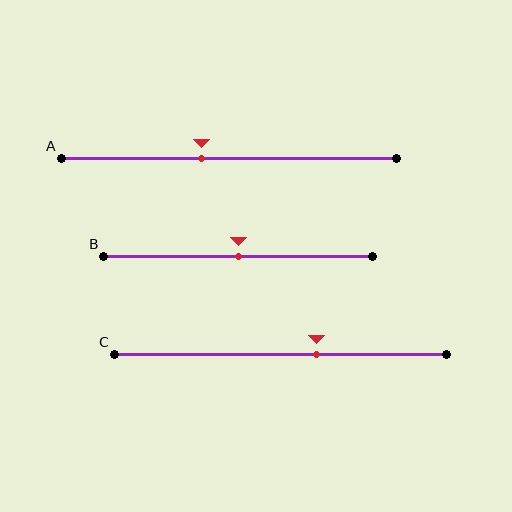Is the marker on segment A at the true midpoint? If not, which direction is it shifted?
No, the marker on segment A is shifted to the left by about 8% of the segment length.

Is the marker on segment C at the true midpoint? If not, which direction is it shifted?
No, the marker on segment C is shifted to the right by about 11% of the segment length.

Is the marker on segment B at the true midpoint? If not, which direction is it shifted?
Yes, the marker on segment B is at the true midpoint.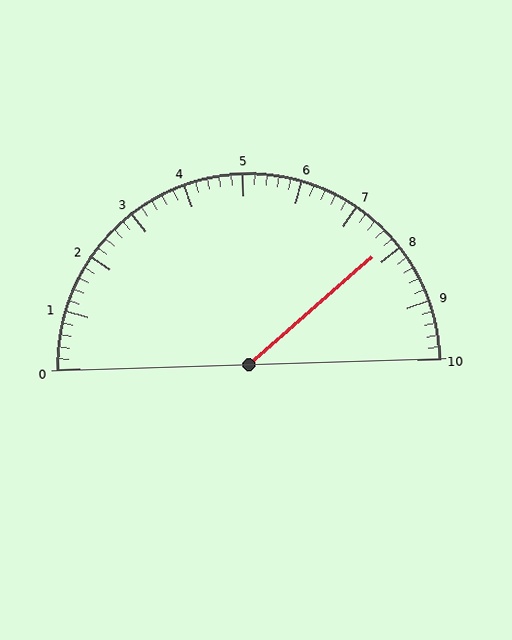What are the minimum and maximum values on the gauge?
The gauge ranges from 0 to 10.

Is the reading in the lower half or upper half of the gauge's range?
The reading is in the upper half of the range (0 to 10).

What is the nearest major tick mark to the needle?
The nearest major tick mark is 8.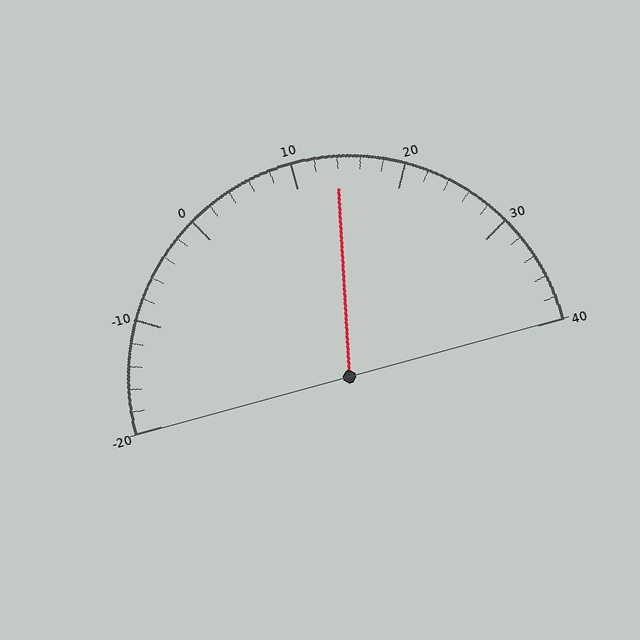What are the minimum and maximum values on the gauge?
The gauge ranges from -20 to 40.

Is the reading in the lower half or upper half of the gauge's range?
The reading is in the upper half of the range (-20 to 40).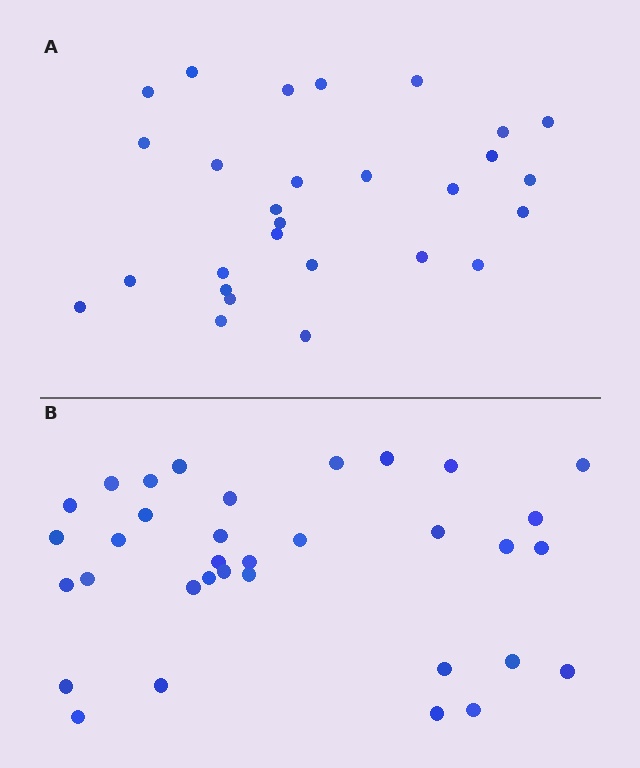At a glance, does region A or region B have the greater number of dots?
Region B (the bottom region) has more dots.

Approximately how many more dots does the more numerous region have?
Region B has about 6 more dots than region A.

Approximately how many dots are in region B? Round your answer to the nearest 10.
About 30 dots. (The exact count is 34, which rounds to 30.)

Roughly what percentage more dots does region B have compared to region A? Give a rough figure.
About 20% more.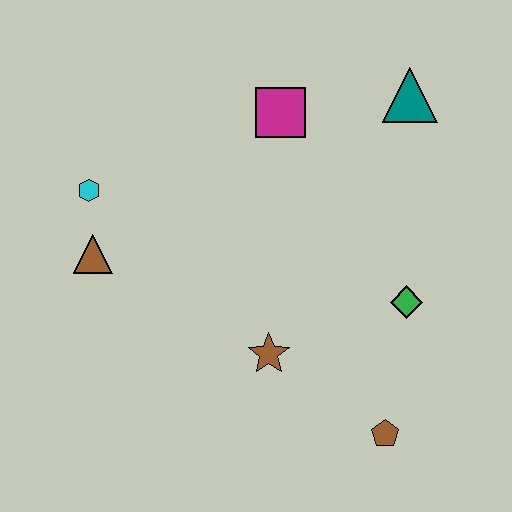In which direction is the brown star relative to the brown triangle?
The brown star is to the right of the brown triangle.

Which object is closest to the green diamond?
The brown pentagon is closest to the green diamond.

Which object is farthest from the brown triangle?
The teal triangle is farthest from the brown triangle.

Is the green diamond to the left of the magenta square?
No